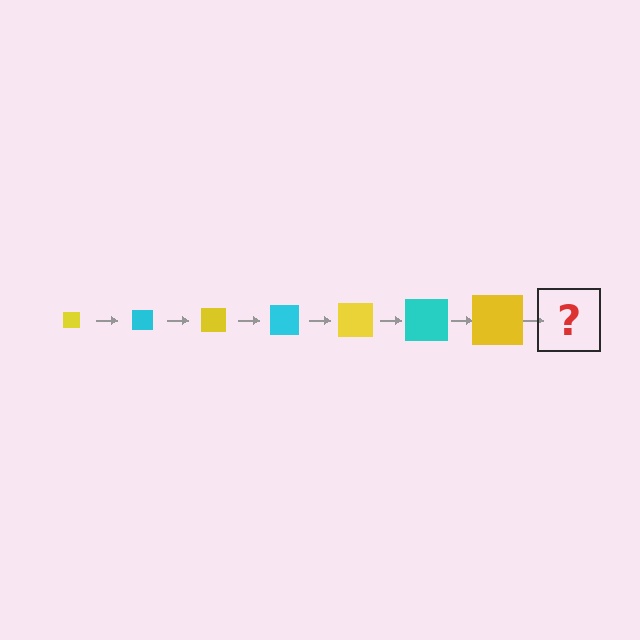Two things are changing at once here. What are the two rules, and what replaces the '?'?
The two rules are that the square grows larger each step and the color cycles through yellow and cyan. The '?' should be a cyan square, larger than the previous one.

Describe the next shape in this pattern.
It should be a cyan square, larger than the previous one.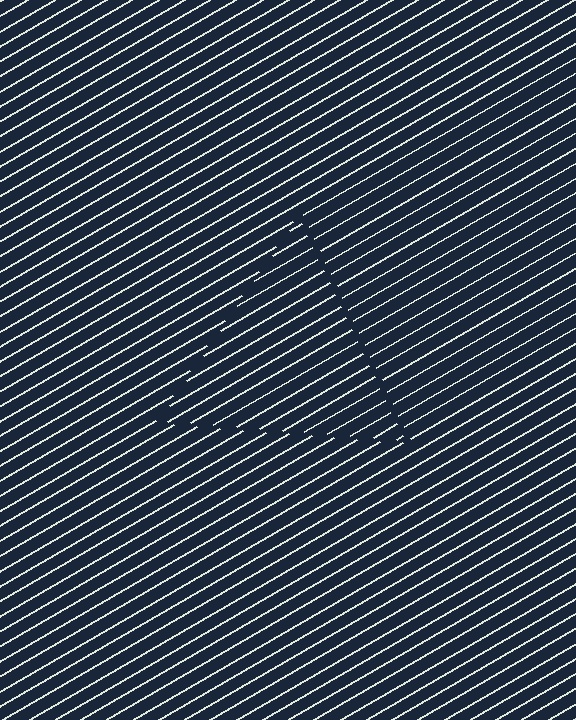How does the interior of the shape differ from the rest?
The interior of the shape contains the same grating, shifted by half a period — the contour is defined by the phase discontinuity where line-ends from the inner and outer gratings abut.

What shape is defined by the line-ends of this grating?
An illusory triangle. The interior of the shape contains the same grating, shifted by half a period — the contour is defined by the phase discontinuity where line-ends from the inner and outer gratings abut.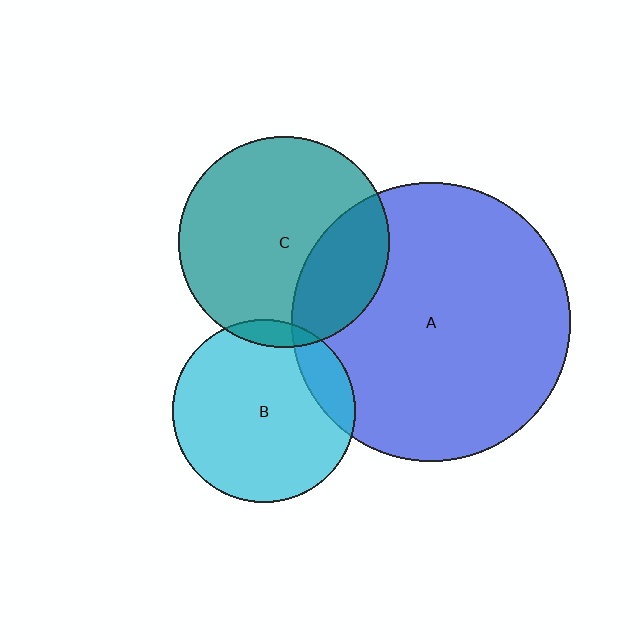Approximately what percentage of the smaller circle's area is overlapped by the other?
Approximately 25%.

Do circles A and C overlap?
Yes.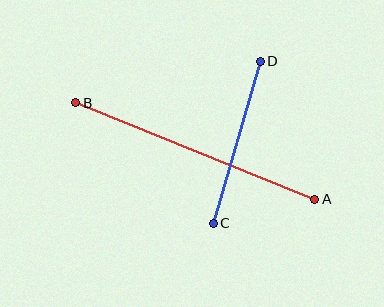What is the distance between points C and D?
The distance is approximately 169 pixels.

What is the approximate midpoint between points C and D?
The midpoint is at approximately (237, 142) pixels.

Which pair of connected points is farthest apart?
Points A and B are farthest apart.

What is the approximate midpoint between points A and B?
The midpoint is at approximately (195, 151) pixels.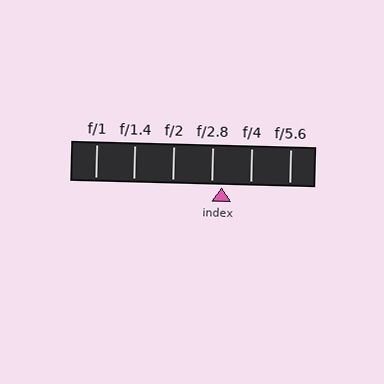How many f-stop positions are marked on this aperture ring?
There are 6 f-stop positions marked.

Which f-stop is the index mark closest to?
The index mark is closest to f/2.8.